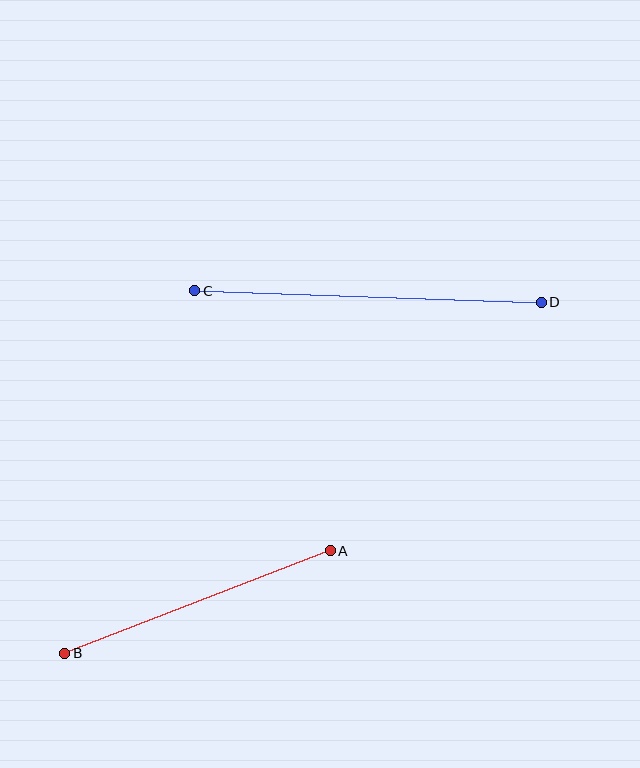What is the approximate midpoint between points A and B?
The midpoint is at approximately (197, 602) pixels.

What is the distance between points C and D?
The distance is approximately 347 pixels.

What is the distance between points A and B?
The distance is approximately 285 pixels.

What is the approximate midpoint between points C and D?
The midpoint is at approximately (368, 296) pixels.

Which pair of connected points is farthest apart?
Points C and D are farthest apart.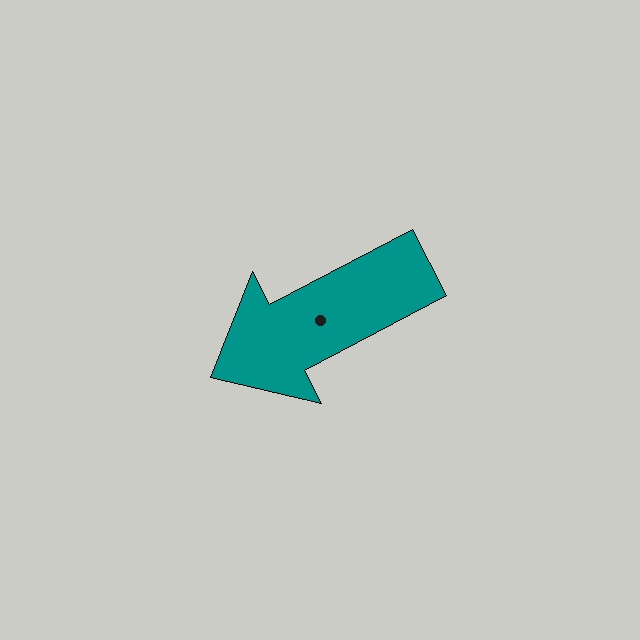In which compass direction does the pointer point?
Southwest.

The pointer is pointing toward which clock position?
Roughly 8 o'clock.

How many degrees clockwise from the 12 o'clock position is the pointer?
Approximately 242 degrees.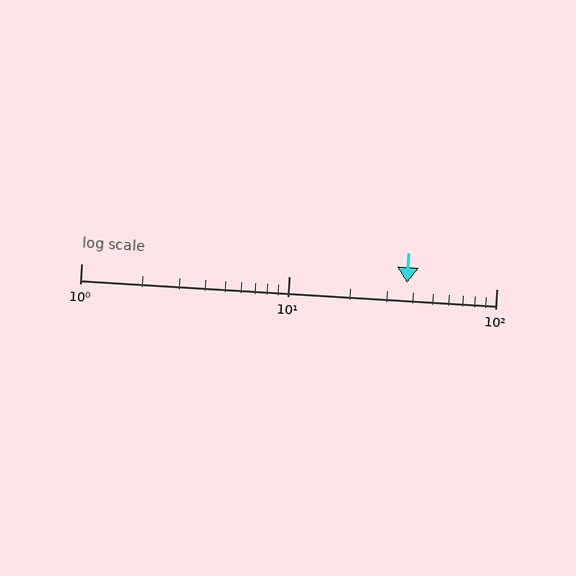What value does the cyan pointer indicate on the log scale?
The pointer indicates approximately 37.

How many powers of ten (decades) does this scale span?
The scale spans 2 decades, from 1 to 100.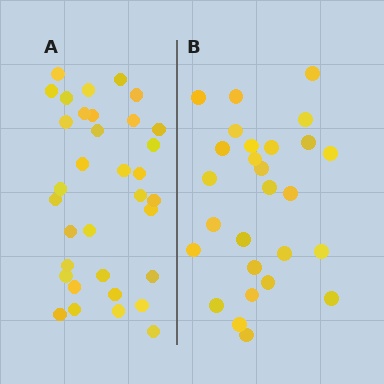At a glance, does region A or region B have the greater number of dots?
Region A (the left region) has more dots.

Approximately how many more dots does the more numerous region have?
Region A has roughly 8 or so more dots than region B.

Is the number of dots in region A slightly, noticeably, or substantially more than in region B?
Region A has noticeably more, but not dramatically so. The ratio is roughly 1.3 to 1.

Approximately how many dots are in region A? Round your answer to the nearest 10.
About 30 dots. (The exact count is 34, which rounds to 30.)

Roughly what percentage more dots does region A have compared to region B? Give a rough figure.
About 25% more.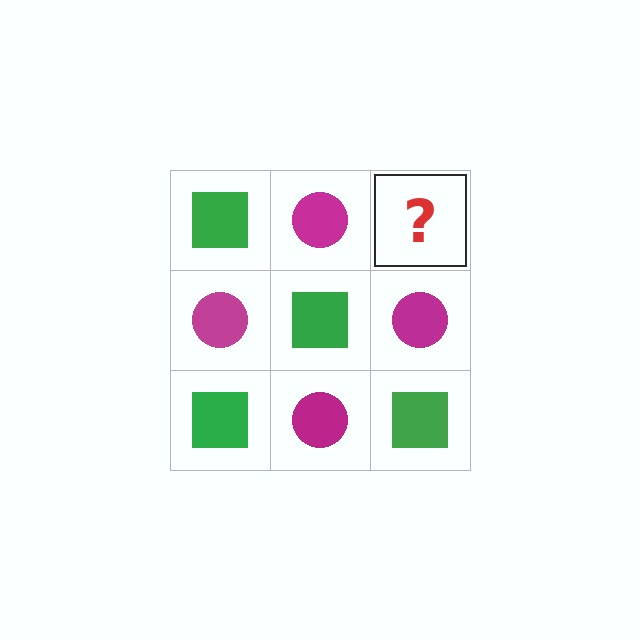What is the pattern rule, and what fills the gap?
The rule is that it alternates green square and magenta circle in a checkerboard pattern. The gap should be filled with a green square.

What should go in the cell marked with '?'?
The missing cell should contain a green square.